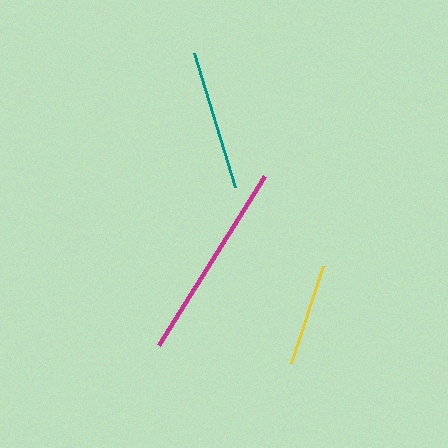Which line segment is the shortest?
The yellow line is the shortest at approximately 103 pixels.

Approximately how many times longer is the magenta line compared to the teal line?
The magenta line is approximately 1.4 times the length of the teal line.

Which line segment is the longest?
The magenta line is the longest at approximately 199 pixels.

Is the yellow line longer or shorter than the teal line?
The teal line is longer than the yellow line.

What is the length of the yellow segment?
The yellow segment is approximately 103 pixels long.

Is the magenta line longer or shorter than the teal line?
The magenta line is longer than the teal line.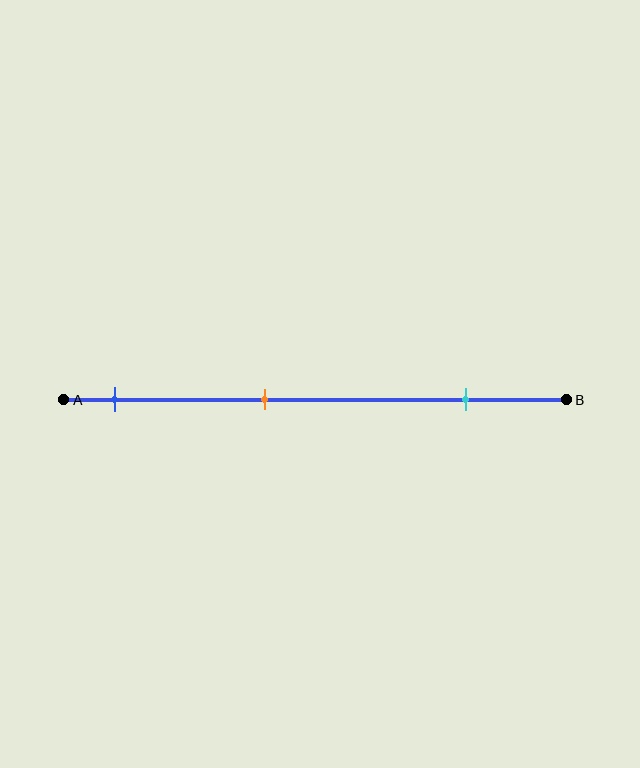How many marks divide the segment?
There are 3 marks dividing the segment.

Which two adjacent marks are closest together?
The blue and orange marks are the closest adjacent pair.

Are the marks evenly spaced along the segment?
Yes, the marks are approximately evenly spaced.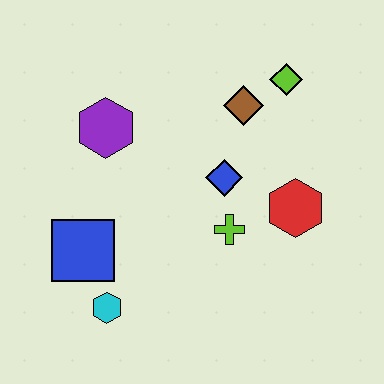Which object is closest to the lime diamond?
The brown diamond is closest to the lime diamond.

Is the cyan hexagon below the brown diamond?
Yes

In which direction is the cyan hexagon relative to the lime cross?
The cyan hexagon is to the left of the lime cross.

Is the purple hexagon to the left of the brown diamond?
Yes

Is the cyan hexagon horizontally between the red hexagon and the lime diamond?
No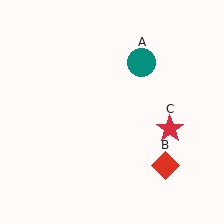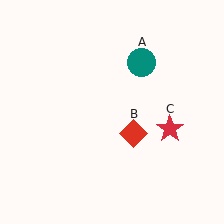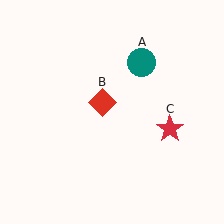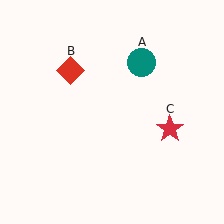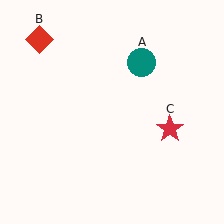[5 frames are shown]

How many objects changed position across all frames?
1 object changed position: red diamond (object B).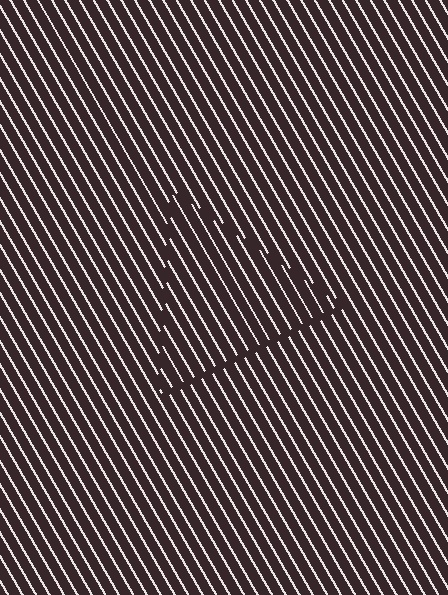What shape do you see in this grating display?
An illusory triangle. The interior of the shape contains the same grating, shifted by half a period — the contour is defined by the phase discontinuity where line-ends from the inner and outer gratings abut.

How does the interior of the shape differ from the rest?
The interior of the shape contains the same grating, shifted by half a period — the contour is defined by the phase discontinuity where line-ends from the inner and outer gratings abut.